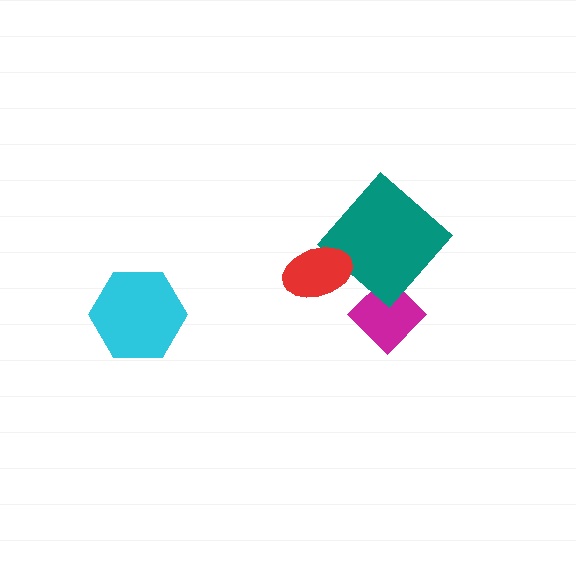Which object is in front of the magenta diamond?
The teal diamond is in front of the magenta diamond.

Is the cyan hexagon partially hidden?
No, no other shape covers it.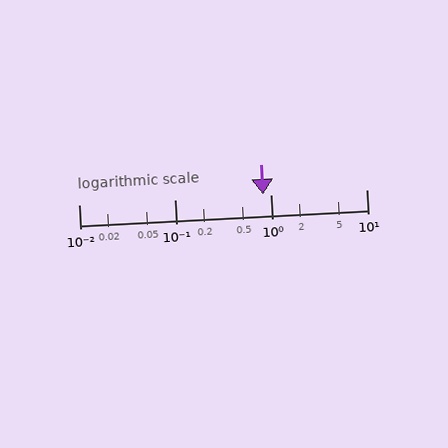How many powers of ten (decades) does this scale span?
The scale spans 3 decades, from 0.01 to 10.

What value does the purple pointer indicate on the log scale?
The pointer indicates approximately 0.84.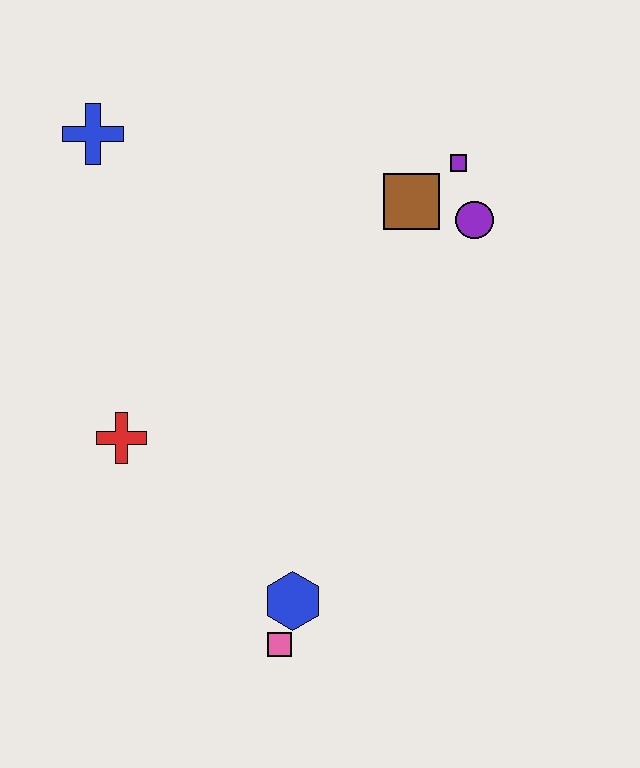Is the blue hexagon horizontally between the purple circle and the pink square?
Yes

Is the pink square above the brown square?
No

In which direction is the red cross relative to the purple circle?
The red cross is to the left of the purple circle.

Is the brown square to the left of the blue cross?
No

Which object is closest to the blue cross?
The red cross is closest to the blue cross.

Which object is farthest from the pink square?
The blue cross is farthest from the pink square.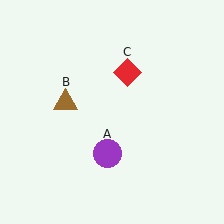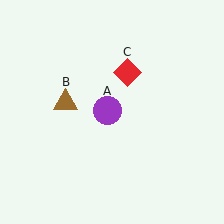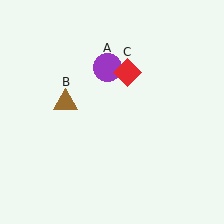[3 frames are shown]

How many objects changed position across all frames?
1 object changed position: purple circle (object A).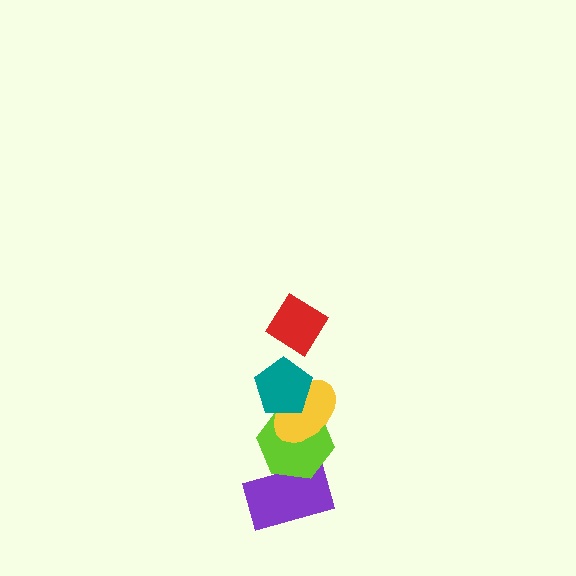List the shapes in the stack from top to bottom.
From top to bottom: the red diamond, the teal pentagon, the yellow ellipse, the lime hexagon, the purple rectangle.